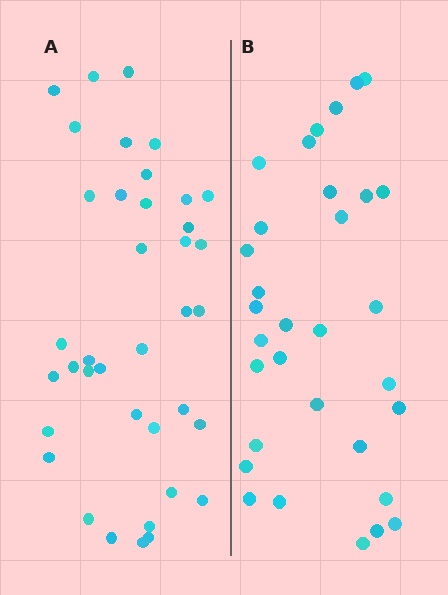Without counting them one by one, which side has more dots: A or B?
Region A (the left region) has more dots.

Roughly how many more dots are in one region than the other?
Region A has about 6 more dots than region B.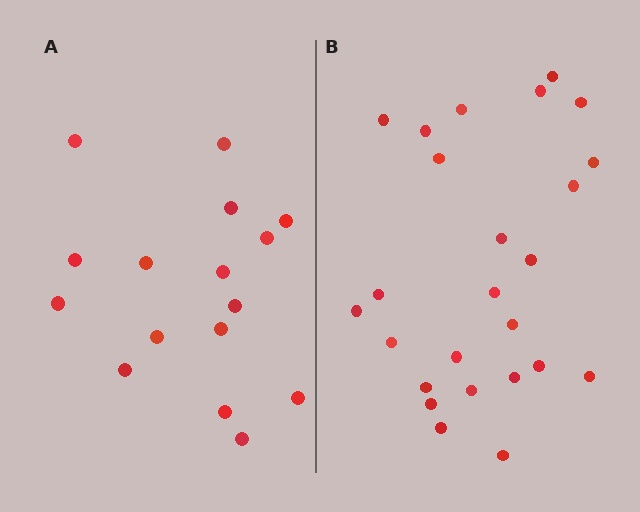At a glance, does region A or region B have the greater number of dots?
Region B (the right region) has more dots.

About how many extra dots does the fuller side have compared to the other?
Region B has roughly 8 or so more dots than region A.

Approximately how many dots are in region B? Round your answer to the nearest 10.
About 20 dots. (The exact count is 25, which rounds to 20.)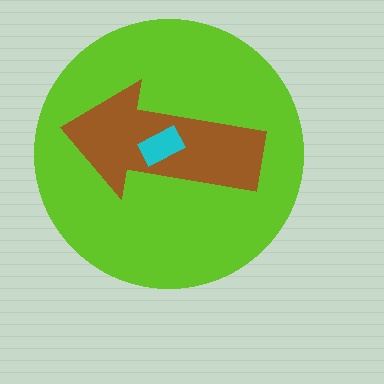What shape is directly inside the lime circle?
The brown arrow.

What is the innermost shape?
The cyan rectangle.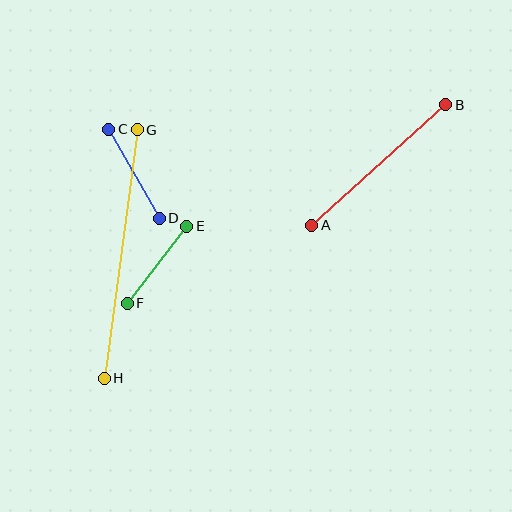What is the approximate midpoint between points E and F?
The midpoint is at approximately (157, 265) pixels.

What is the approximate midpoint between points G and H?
The midpoint is at approximately (121, 254) pixels.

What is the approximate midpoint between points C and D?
The midpoint is at approximately (134, 174) pixels.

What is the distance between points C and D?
The distance is approximately 103 pixels.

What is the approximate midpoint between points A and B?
The midpoint is at approximately (379, 165) pixels.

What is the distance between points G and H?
The distance is approximately 251 pixels.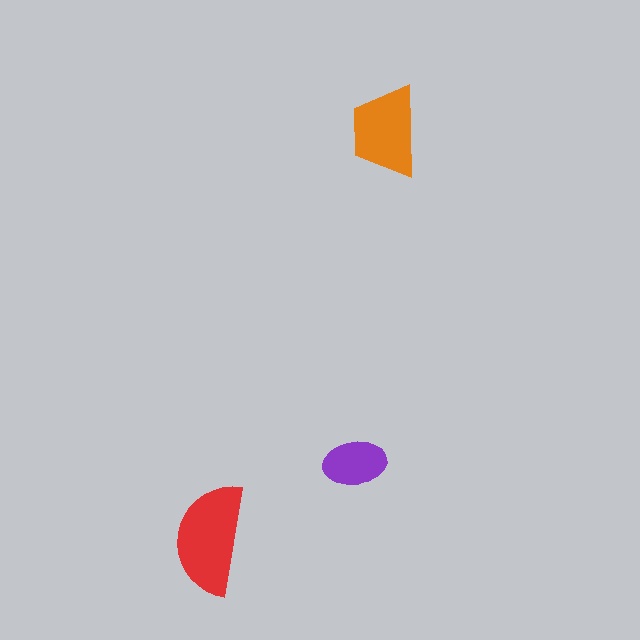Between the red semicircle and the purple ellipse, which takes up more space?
The red semicircle.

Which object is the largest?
The red semicircle.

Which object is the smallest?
The purple ellipse.